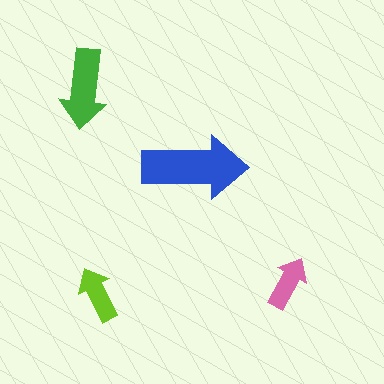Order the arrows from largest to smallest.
the blue one, the green one, the lime one, the pink one.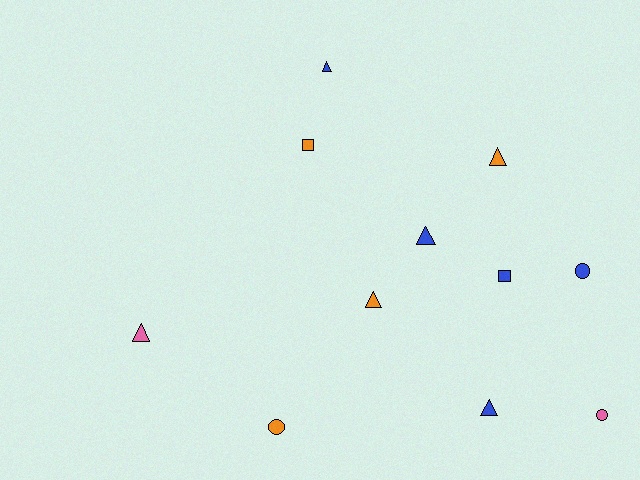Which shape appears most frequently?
Triangle, with 6 objects.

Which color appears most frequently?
Blue, with 5 objects.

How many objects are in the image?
There are 11 objects.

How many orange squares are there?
There is 1 orange square.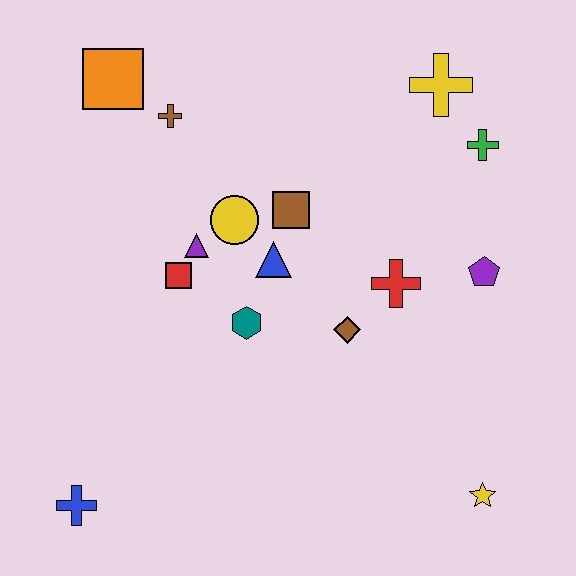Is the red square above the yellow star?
Yes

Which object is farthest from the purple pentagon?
The blue cross is farthest from the purple pentagon.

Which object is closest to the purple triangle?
The red square is closest to the purple triangle.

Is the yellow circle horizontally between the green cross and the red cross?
No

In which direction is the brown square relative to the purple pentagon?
The brown square is to the left of the purple pentagon.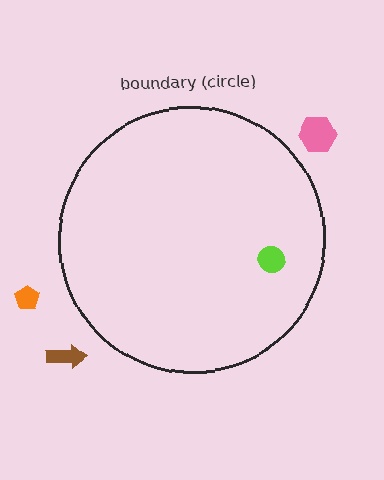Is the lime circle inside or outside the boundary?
Inside.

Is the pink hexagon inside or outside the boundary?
Outside.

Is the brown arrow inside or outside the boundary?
Outside.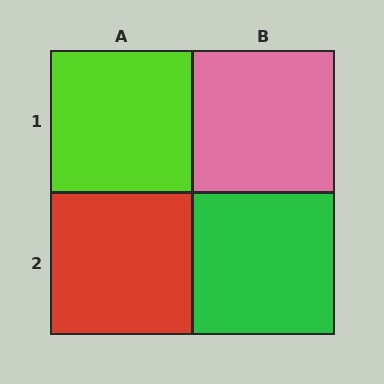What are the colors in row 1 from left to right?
Lime, pink.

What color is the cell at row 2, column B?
Green.